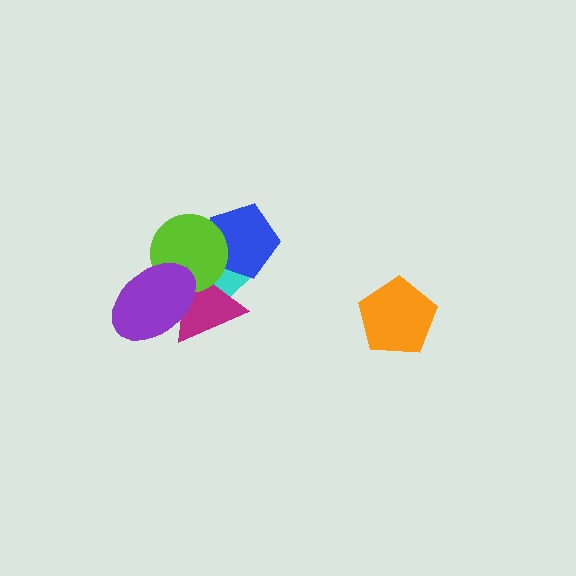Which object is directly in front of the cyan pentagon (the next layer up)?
The magenta triangle is directly in front of the cyan pentagon.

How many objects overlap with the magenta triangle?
4 objects overlap with the magenta triangle.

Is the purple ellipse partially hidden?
No, no other shape covers it.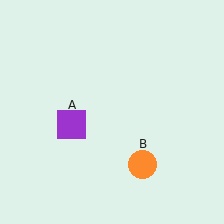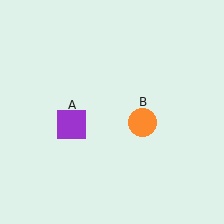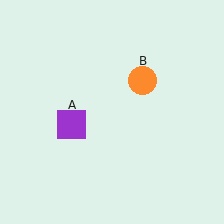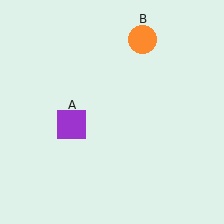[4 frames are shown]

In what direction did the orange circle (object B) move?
The orange circle (object B) moved up.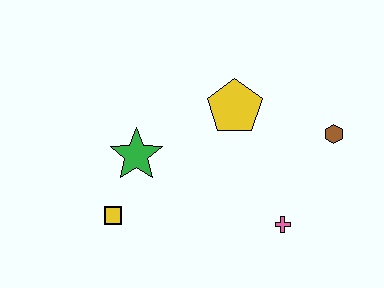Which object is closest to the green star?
The yellow square is closest to the green star.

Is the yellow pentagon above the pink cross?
Yes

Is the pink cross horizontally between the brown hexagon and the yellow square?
Yes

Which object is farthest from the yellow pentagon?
The yellow square is farthest from the yellow pentagon.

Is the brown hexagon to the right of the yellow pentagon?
Yes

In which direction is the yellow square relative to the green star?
The yellow square is below the green star.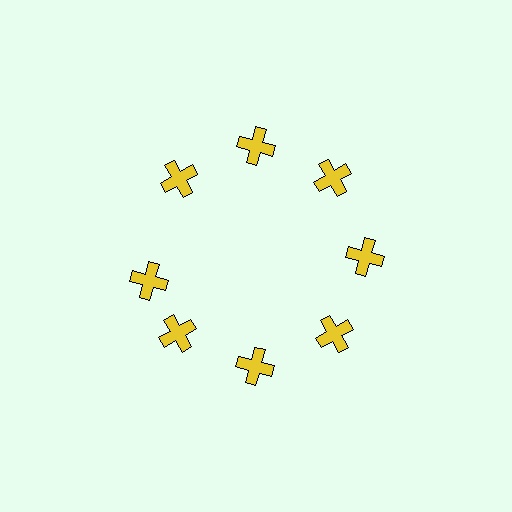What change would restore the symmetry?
The symmetry would be restored by rotating it back into even spacing with its neighbors so that all 8 crosses sit at equal angles and equal distance from the center.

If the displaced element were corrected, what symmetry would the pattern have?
It would have 8-fold rotational symmetry — the pattern would map onto itself every 45 degrees.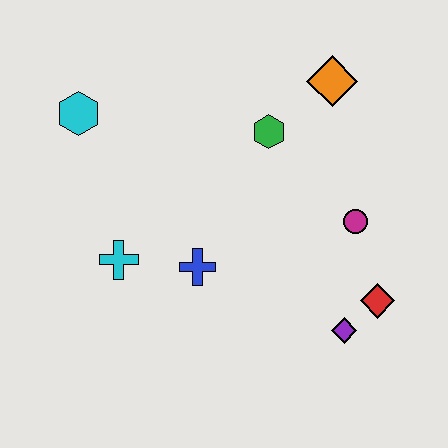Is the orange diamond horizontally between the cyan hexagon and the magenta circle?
Yes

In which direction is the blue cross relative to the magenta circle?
The blue cross is to the left of the magenta circle.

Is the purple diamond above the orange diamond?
No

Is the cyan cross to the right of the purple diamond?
No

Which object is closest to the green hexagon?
The orange diamond is closest to the green hexagon.